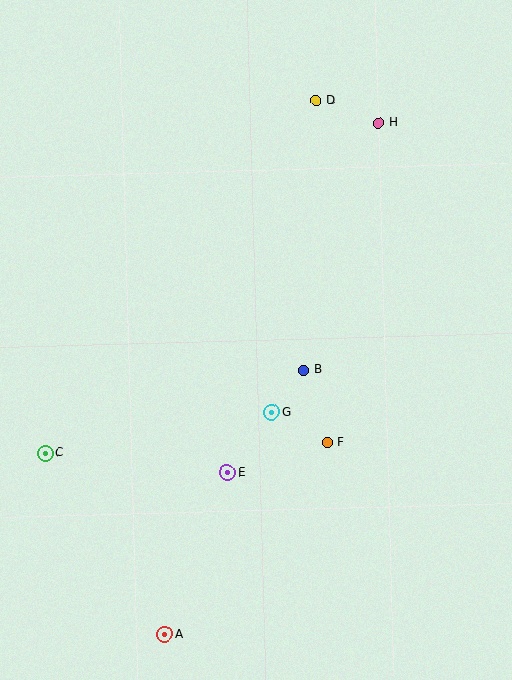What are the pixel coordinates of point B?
Point B is at (303, 370).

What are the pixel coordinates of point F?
Point F is at (327, 443).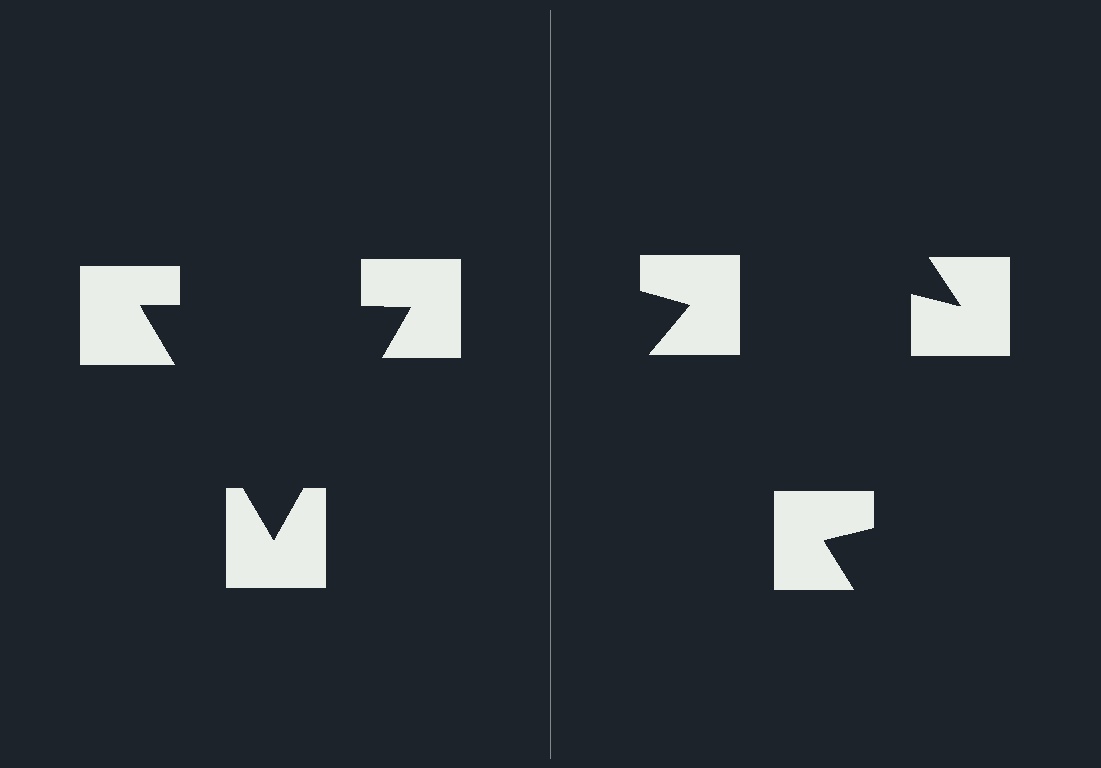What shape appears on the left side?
An illusory triangle.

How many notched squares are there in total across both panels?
6 — 3 on each side.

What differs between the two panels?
The notched squares are positioned identically on both sides; only the wedge orientations differ. On the left they align to a triangle; on the right they are misaligned.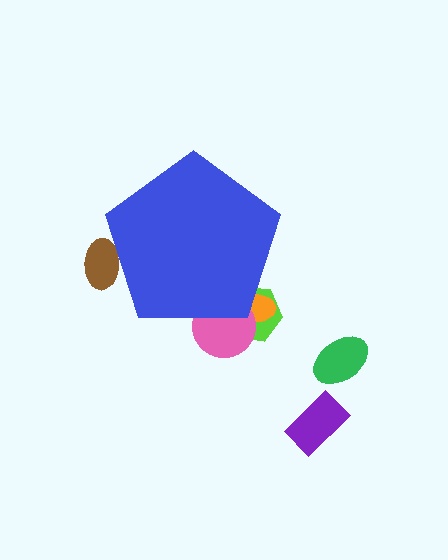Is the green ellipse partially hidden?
No, the green ellipse is fully visible.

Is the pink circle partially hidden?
Yes, the pink circle is partially hidden behind the blue pentagon.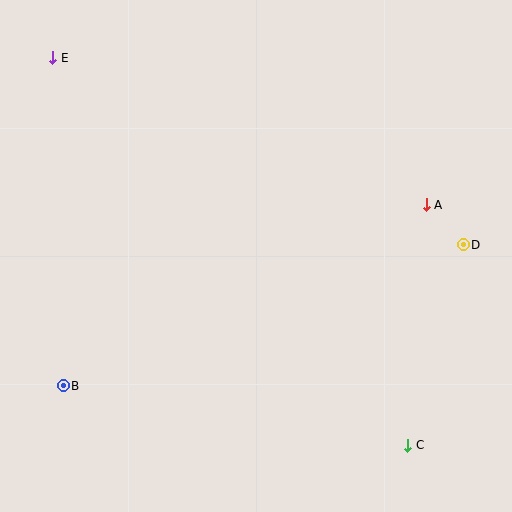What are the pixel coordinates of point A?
Point A is at (426, 205).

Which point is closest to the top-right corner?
Point A is closest to the top-right corner.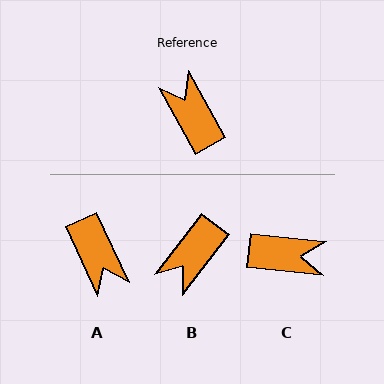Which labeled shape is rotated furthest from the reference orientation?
A, about 176 degrees away.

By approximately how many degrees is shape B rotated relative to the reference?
Approximately 113 degrees counter-clockwise.